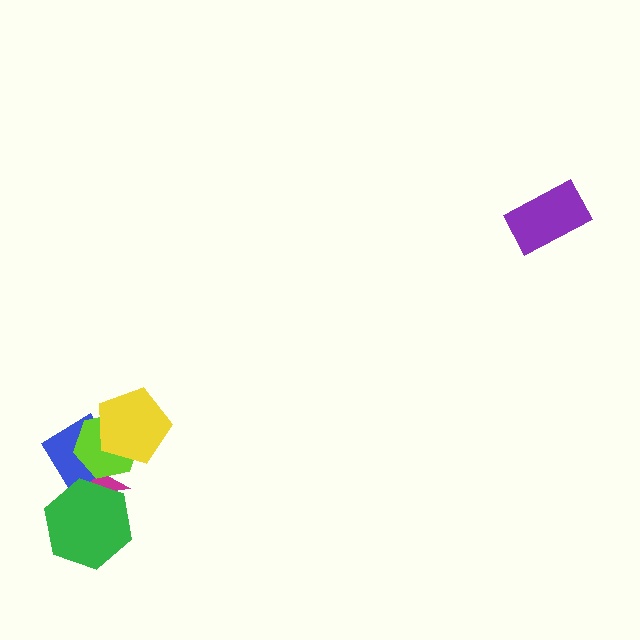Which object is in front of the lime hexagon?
The yellow pentagon is in front of the lime hexagon.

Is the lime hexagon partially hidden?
Yes, it is partially covered by another shape.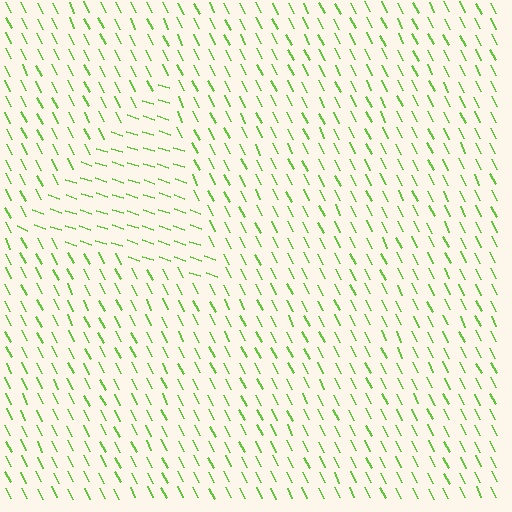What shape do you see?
I see a triangle.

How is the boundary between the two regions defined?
The boundary is defined purely by a change in line orientation (approximately 45 degrees difference). All lines are the same color and thickness.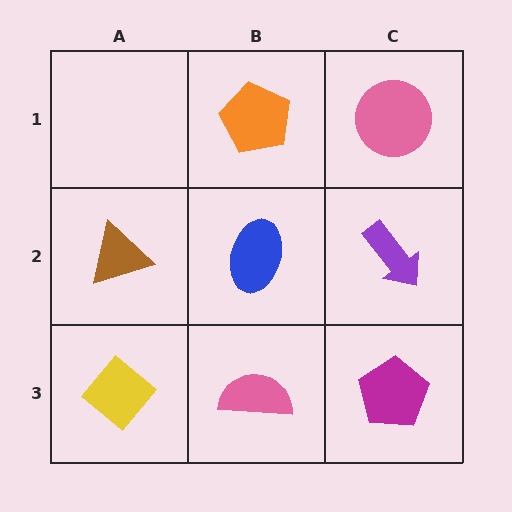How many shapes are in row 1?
2 shapes.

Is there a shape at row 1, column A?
No, that cell is empty.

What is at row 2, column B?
A blue ellipse.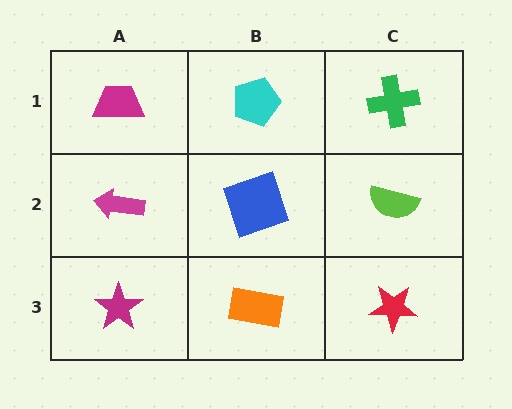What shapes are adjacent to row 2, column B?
A cyan pentagon (row 1, column B), an orange rectangle (row 3, column B), a magenta arrow (row 2, column A), a lime semicircle (row 2, column C).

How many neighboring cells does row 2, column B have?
4.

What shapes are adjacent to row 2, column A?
A magenta trapezoid (row 1, column A), a magenta star (row 3, column A), a blue square (row 2, column B).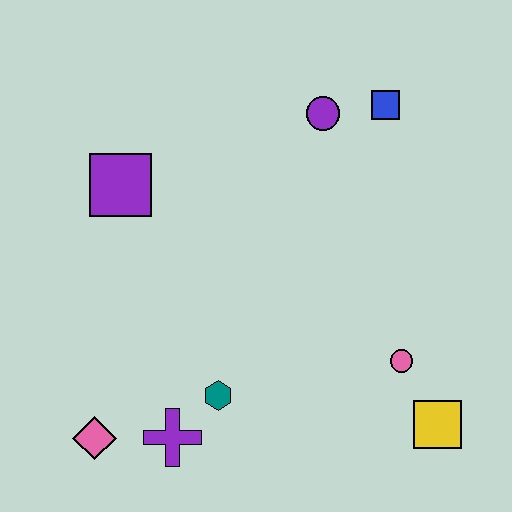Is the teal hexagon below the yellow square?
No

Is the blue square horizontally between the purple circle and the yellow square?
Yes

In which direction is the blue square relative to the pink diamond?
The blue square is above the pink diamond.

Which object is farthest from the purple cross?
The blue square is farthest from the purple cross.